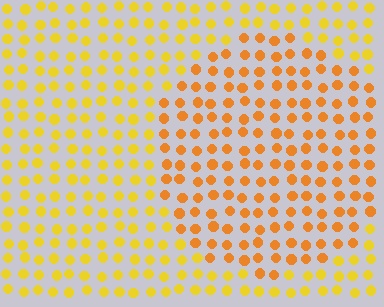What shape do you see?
I see a circle.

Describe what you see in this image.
The image is filled with small yellow elements in a uniform arrangement. A circle-shaped region is visible where the elements are tinted to a slightly different hue, forming a subtle color boundary.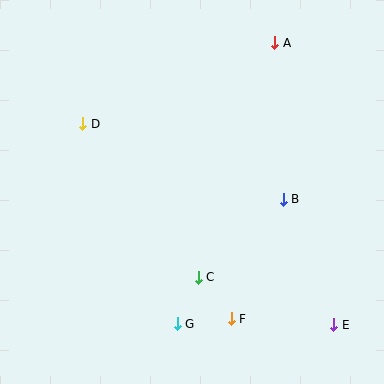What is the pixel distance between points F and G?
The distance between F and G is 55 pixels.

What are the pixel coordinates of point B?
Point B is at (283, 199).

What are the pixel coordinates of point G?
Point G is at (177, 324).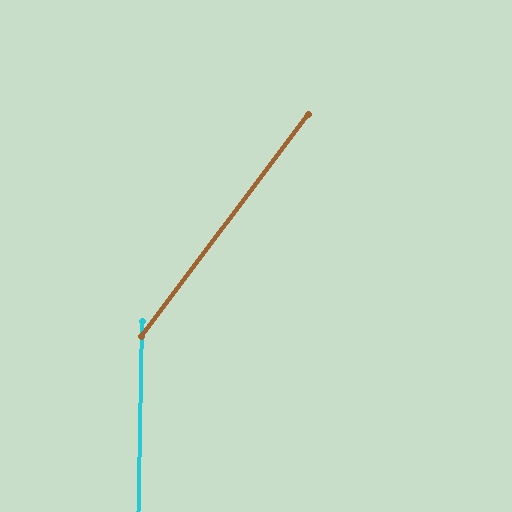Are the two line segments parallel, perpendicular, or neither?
Neither parallel nor perpendicular — they differ by about 36°.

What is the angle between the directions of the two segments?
Approximately 36 degrees.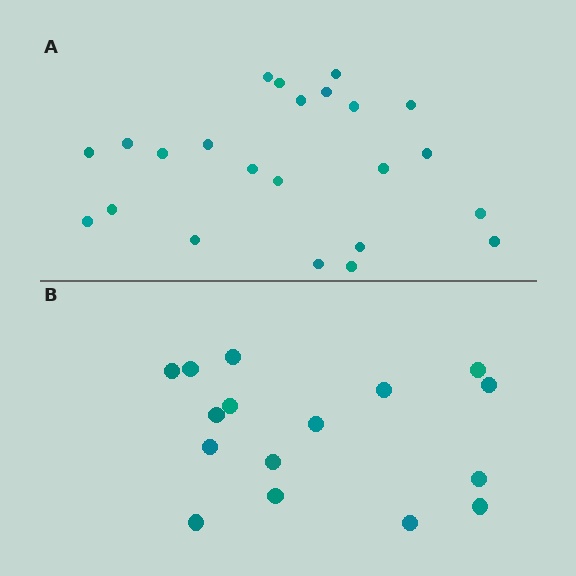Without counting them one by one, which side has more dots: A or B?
Region A (the top region) has more dots.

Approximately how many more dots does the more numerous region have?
Region A has roughly 8 or so more dots than region B.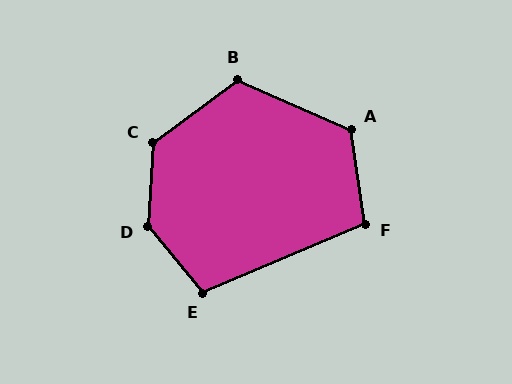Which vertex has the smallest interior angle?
F, at approximately 105 degrees.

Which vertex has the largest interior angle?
D, at approximately 136 degrees.